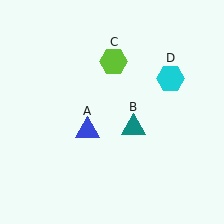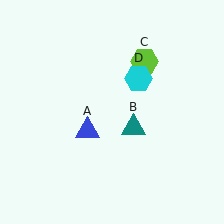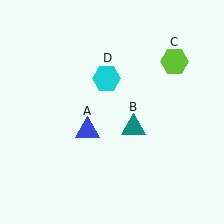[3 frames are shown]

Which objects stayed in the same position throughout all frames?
Blue triangle (object A) and teal triangle (object B) remained stationary.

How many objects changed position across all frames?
2 objects changed position: lime hexagon (object C), cyan hexagon (object D).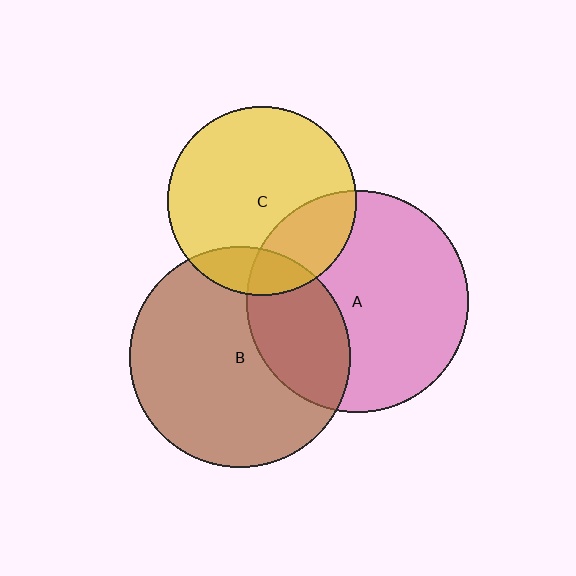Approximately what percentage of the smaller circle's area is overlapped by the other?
Approximately 15%.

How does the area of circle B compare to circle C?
Approximately 1.4 times.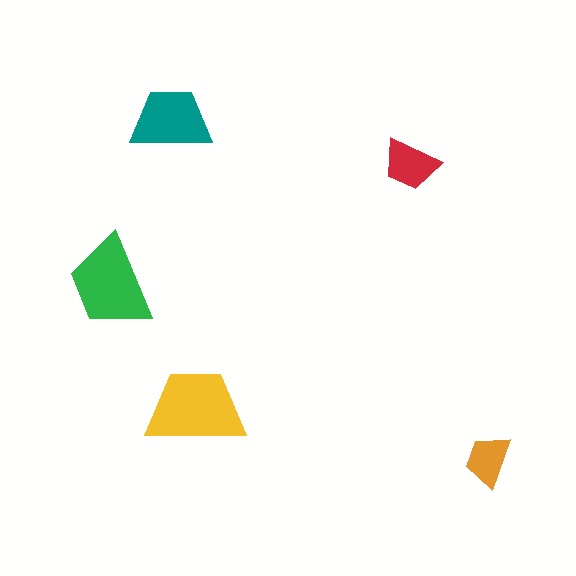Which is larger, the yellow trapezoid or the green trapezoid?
The yellow one.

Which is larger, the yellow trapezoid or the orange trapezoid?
The yellow one.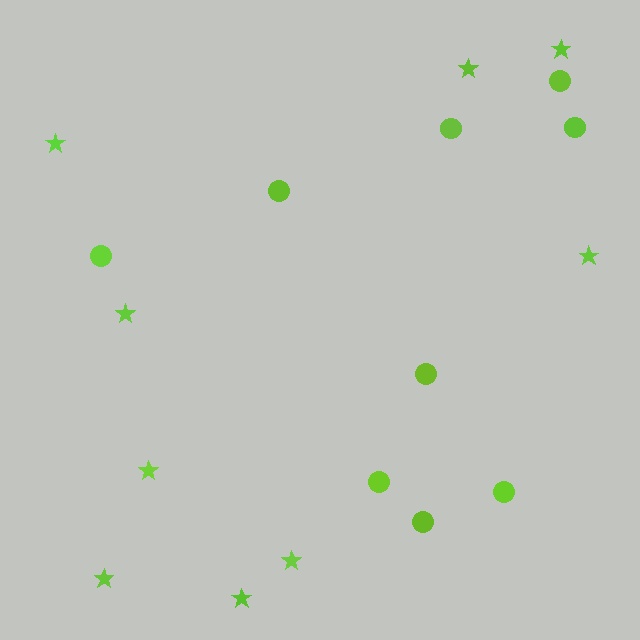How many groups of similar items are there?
There are 2 groups: one group of circles (9) and one group of stars (9).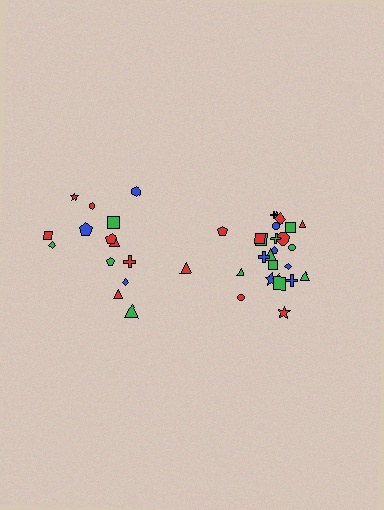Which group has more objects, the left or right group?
The right group.